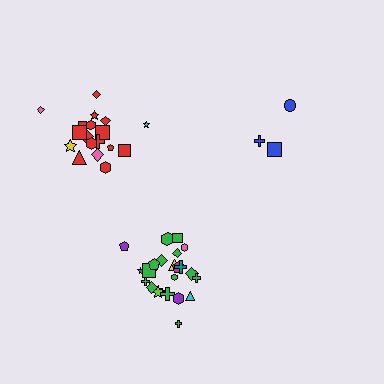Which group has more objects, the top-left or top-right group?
The top-left group.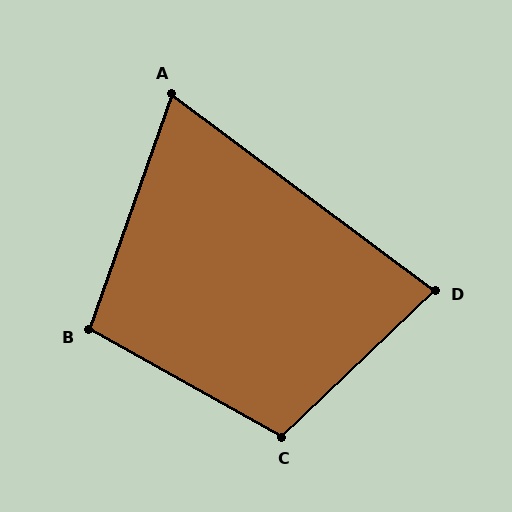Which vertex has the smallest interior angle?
A, at approximately 73 degrees.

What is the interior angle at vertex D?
Approximately 80 degrees (acute).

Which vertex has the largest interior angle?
C, at approximately 107 degrees.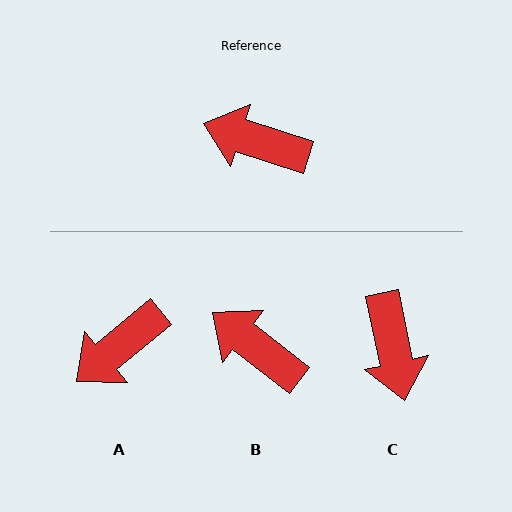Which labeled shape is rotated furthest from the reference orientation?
C, about 120 degrees away.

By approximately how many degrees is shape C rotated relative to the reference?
Approximately 120 degrees counter-clockwise.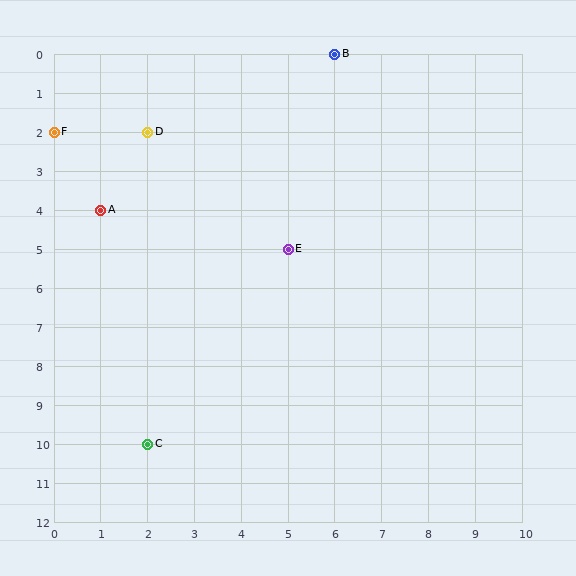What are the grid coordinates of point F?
Point F is at grid coordinates (0, 2).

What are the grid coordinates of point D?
Point D is at grid coordinates (2, 2).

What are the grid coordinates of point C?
Point C is at grid coordinates (2, 10).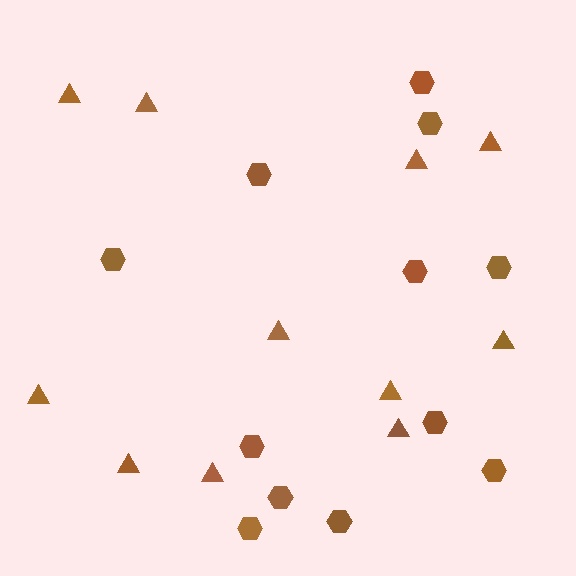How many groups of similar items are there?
There are 2 groups: one group of triangles (11) and one group of hexagons (12).